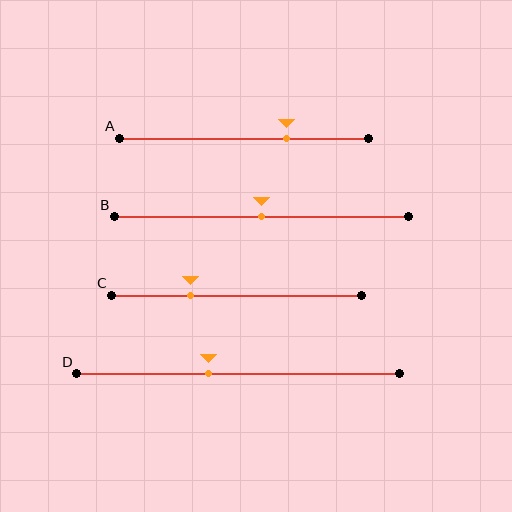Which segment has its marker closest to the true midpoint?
Segment B has its marker closest to the true midpoint.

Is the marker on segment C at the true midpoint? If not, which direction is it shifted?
No, the marker on segment C is shifted to the left by about 19% of the segment length.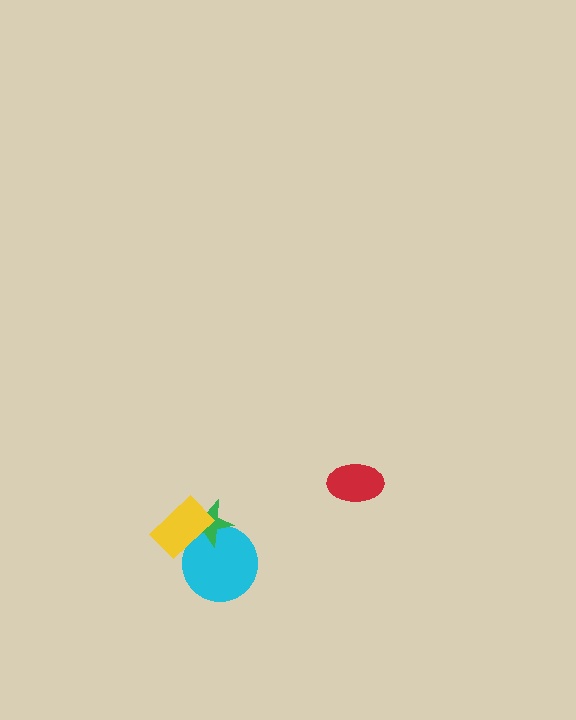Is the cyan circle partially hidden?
Yes, it is partially covered by another shape.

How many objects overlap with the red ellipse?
0 objects overlap with the red ellipse.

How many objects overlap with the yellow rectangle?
2 objects overlap with the yellow rectangle.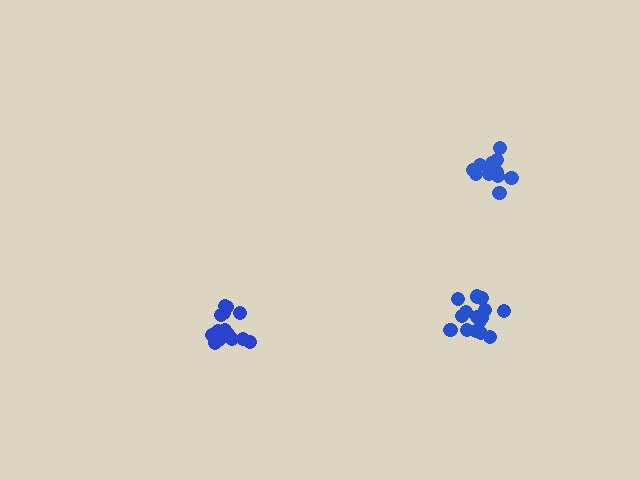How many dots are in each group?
Group 1: 13 dots, Group 2: 15 dots, Group 3: 15 dots (43 total).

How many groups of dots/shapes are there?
There are 3 groups.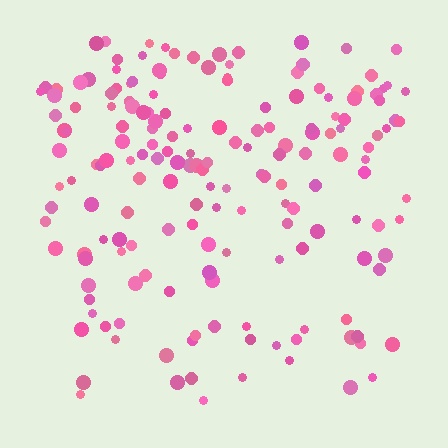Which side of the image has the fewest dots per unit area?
The bottom.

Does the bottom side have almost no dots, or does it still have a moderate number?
Still a moderate number, just noticeably fewer than the top.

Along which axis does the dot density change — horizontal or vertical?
Vertical.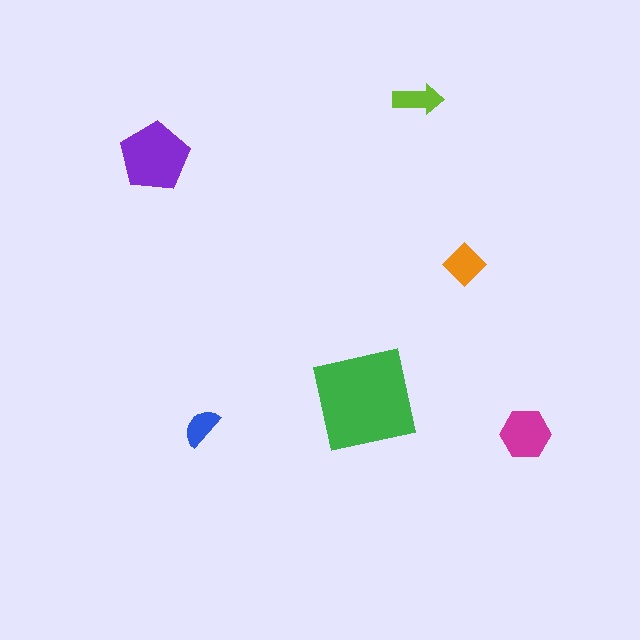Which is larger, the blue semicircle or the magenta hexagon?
The magenta hexagon.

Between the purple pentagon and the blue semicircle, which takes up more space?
The purple pentagon.